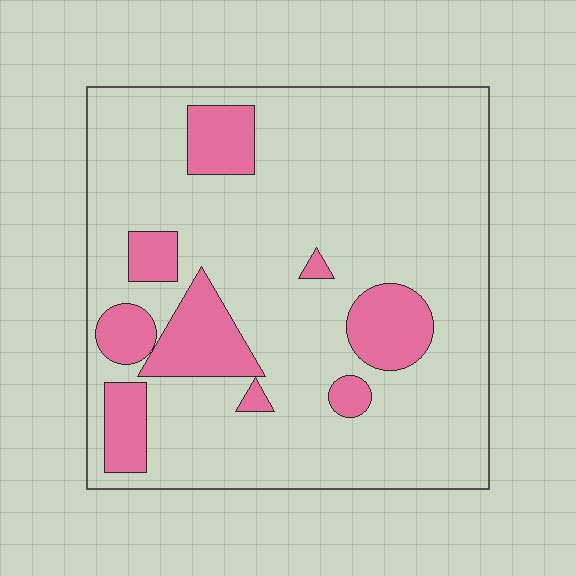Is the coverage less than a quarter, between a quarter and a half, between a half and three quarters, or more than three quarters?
Less than a quarter.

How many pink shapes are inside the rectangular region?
9.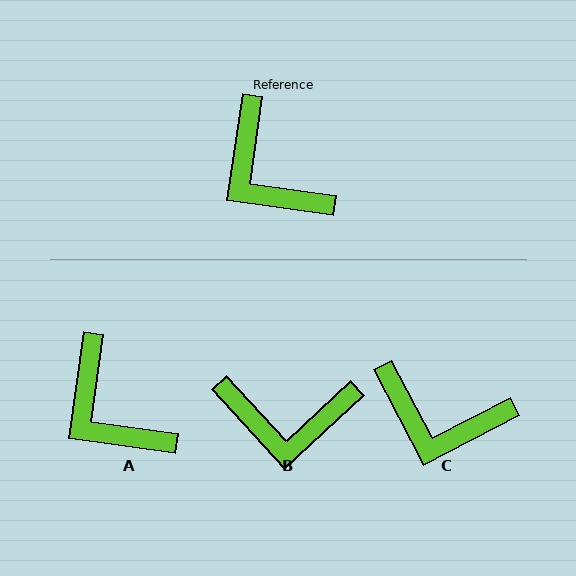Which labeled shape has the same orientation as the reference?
A.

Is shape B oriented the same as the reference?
No, it is off by about 51 degrees.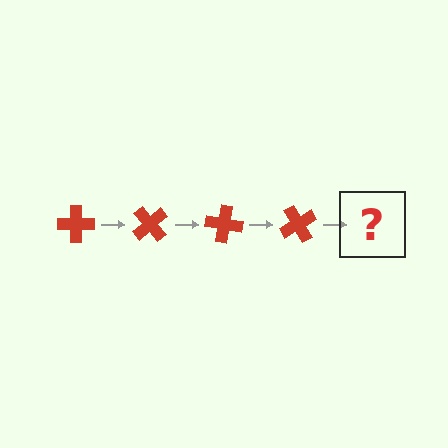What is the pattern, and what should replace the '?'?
The pattern is that the cross rotates 50 degrees each step. The '?' should be a red cross rotated 200 degrees.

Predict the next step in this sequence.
The next step is a red cross rotated 200 degrees.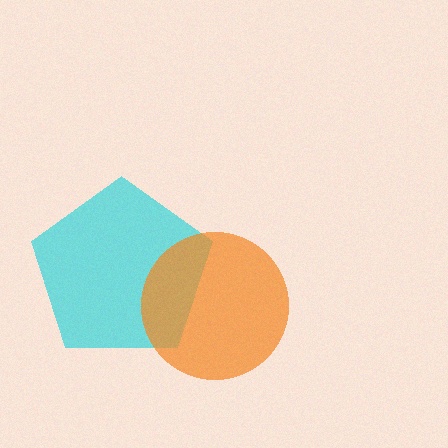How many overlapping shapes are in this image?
There are 2 overlapping shapes in the image.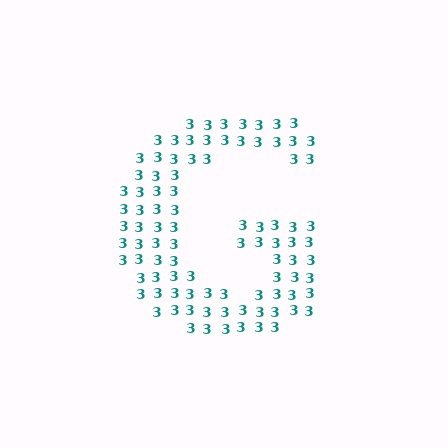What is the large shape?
The large shape is the letter G.